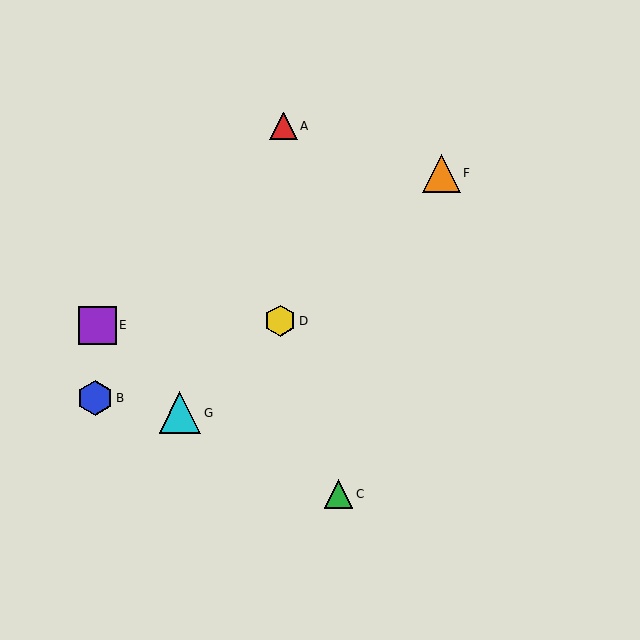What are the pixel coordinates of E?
Object E is at (97, 325).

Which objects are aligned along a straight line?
Objects D, F, G are aligned along a straight line.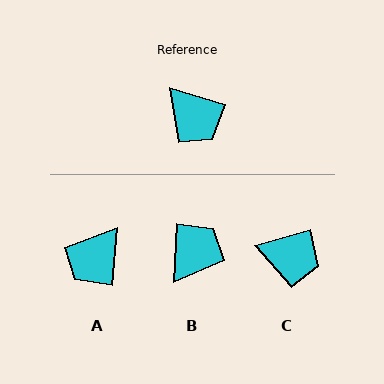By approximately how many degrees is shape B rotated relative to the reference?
Approximately 103 degrees counter-clockwise.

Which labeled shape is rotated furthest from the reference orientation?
B, about 103 degrees away.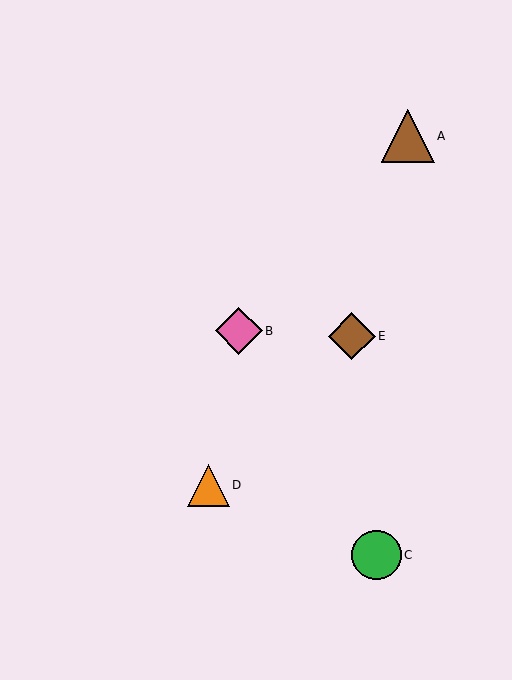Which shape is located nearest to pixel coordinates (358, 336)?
The brown diamond (labeled E) at (352, 336) is nearest to that location.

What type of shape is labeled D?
Shape D is an orange triangle.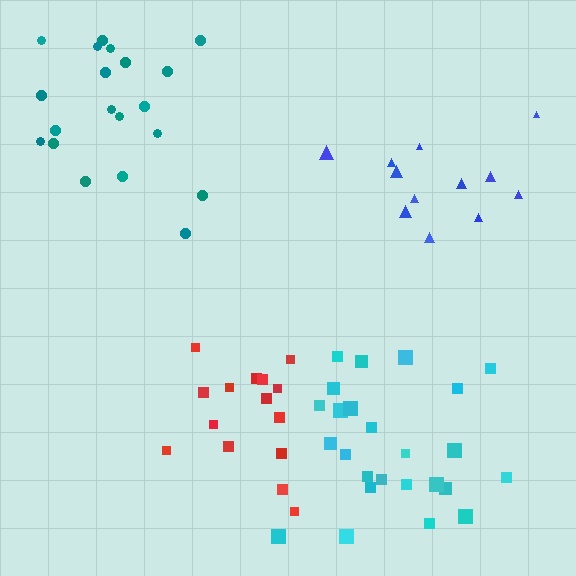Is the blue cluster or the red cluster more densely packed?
Red.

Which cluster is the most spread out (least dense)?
Blue.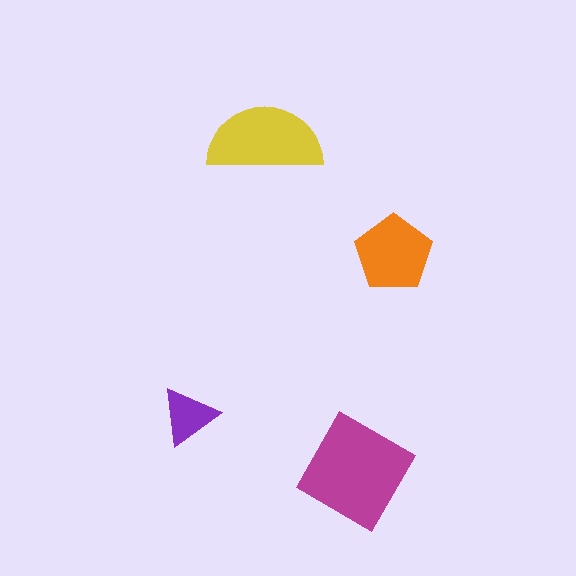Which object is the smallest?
The purple triangle.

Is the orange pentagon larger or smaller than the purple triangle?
Larger.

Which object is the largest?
The magenta square.